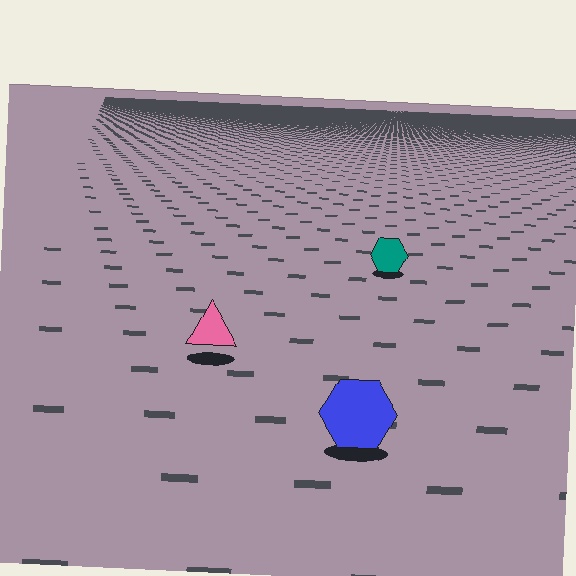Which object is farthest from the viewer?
The teal hexagon is farthest from the viewer. It appears smaller and the ground texture around it is denser.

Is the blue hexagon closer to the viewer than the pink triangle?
Yes. The blue hexagon is closer — you can tell from the texture gradient: the ground texture is coarser near it.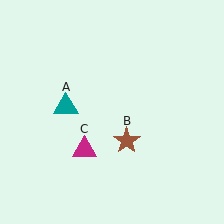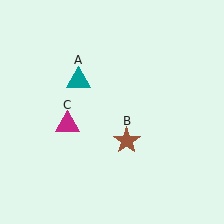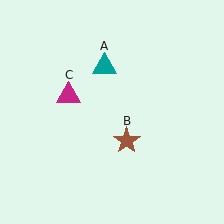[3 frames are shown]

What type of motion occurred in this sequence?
The teal triangle (object A), magenta triangle (object C) rotated clockwise around the center of the scene.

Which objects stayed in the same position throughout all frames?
Brown star (object B) remained stationary.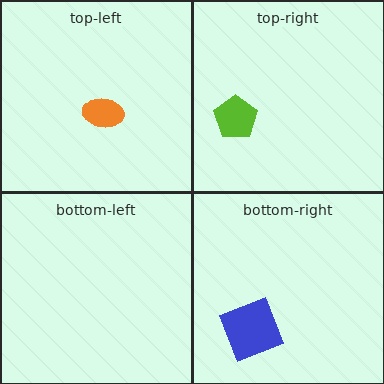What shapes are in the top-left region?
The orange ellipse.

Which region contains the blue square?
The bottom-right region.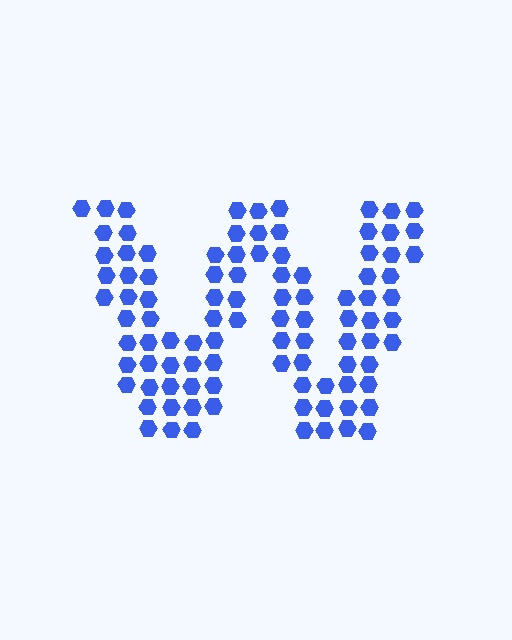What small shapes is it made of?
It is made of small hexagons.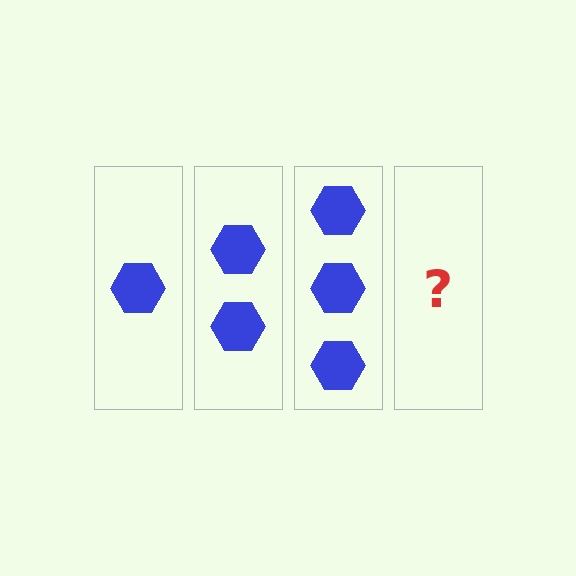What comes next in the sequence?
The next element should be 4 hexagons.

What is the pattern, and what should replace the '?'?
The pattern is that each step adds one more hexagon. The '?' should be 4 hexagons.